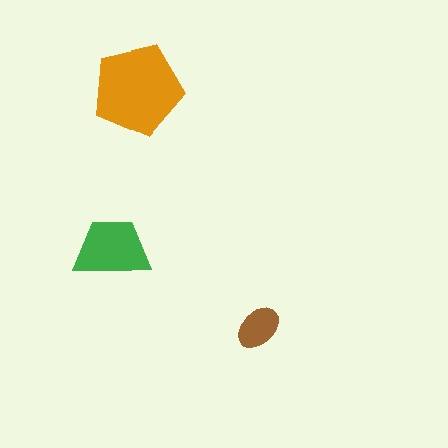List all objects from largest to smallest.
The orange pentagon, the green trapezoid, the brown ellipse.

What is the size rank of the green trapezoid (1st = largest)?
2nd.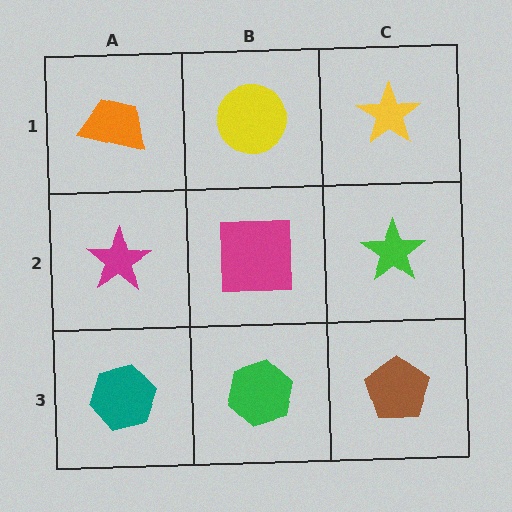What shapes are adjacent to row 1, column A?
A magenta star (row 2, column A), a yellow circle (row 1, column B).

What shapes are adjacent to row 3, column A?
A magenta star (row 2, column A), a green hexagon (row 3, column B).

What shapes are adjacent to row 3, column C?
A green star (row 2, column C), a green hexagon (row 3, column B).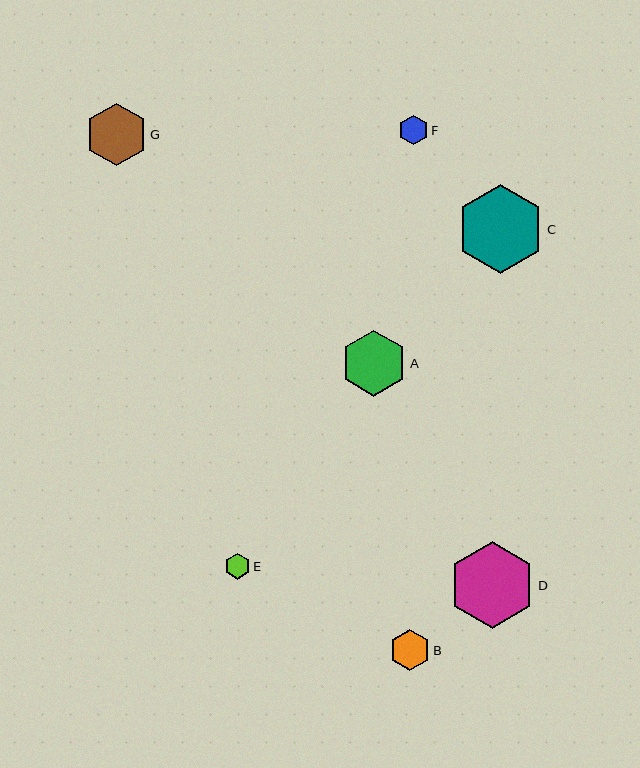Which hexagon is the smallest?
Hexagon E is the smallest with a size of approximately 26 pixels.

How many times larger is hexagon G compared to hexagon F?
Hexagon G is approximately 2.1 times the size of hexagon F.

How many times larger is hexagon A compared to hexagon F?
Hexagon A is approximately 2.2 times the size of hexagon F.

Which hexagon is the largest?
Hexagon C is the largest with a size of approximately 88 pixels.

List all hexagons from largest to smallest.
From largest to smallest: C, D, A, G, B, F, E.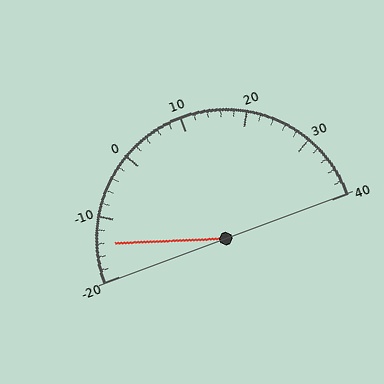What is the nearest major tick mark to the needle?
The nearest major tick mark is -10.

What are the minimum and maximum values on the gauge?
The gauge ranges from -20 to 40.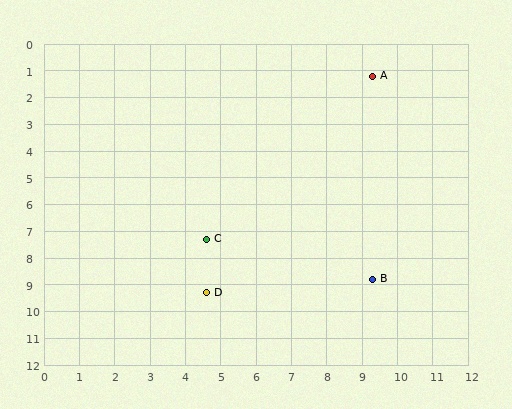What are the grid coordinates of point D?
Point D is at approximately (4.6, 9.3).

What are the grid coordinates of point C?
Point C is at approximately (4.6, 7.3).